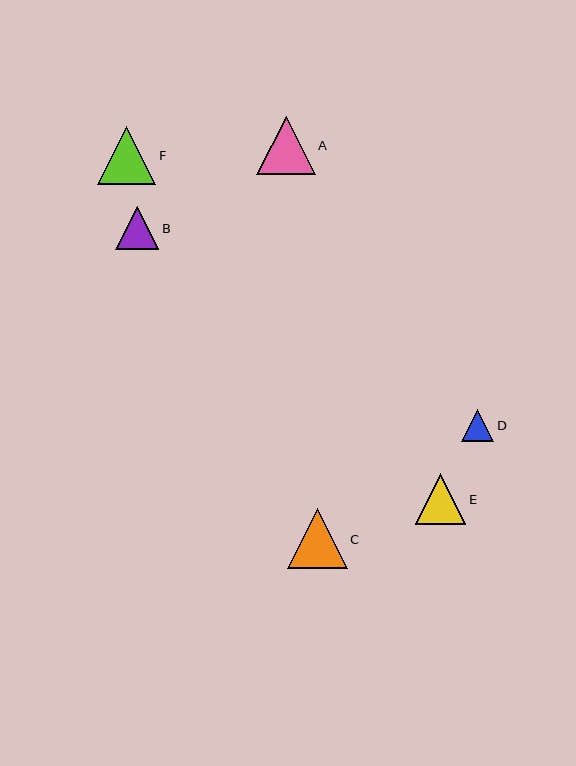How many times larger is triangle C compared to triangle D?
Triangle C is approximately 1.9 times the size of triangle D.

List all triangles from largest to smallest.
From largest to smallest: C, A, F, E, B, D.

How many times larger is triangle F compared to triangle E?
Triangle F is approximately 1.1 times the size of triangle E.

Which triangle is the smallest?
Triangle D is the smallest with a size of approximately 32 pixels.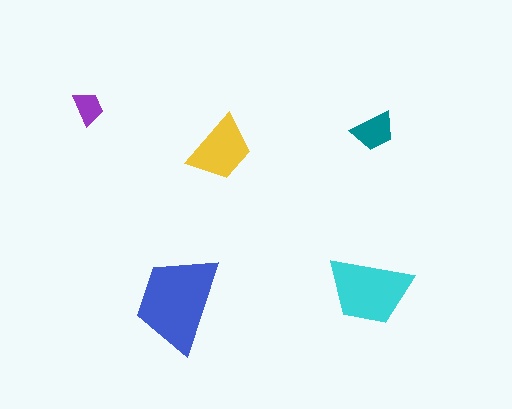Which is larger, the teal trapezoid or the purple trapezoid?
The teal one.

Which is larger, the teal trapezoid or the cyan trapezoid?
The cyan one.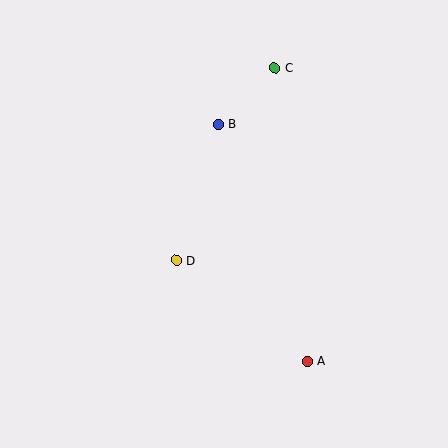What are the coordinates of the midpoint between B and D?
The midpoint between B and D is at (197, 192).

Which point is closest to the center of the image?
Point D at (176, 260) is closest to the center.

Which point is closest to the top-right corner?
Point C is closest to the top-right corner.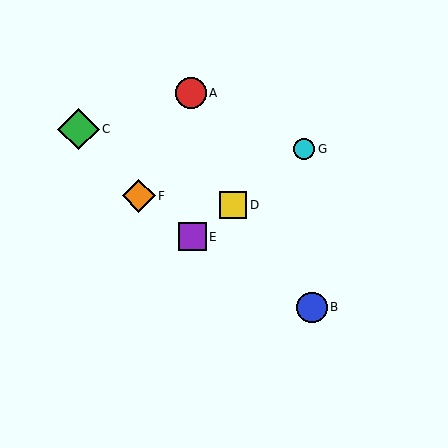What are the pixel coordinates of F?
Object F is at (139, 196).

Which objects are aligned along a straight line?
Objects D, E, G are aligned along a straight line.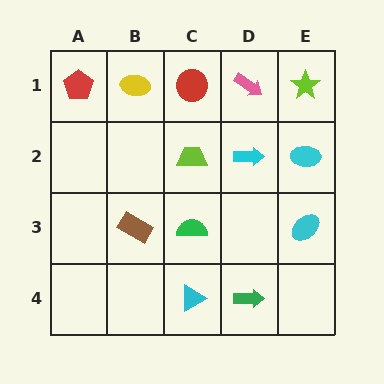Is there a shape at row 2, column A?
No, that cell is empty.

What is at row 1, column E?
A lime star.